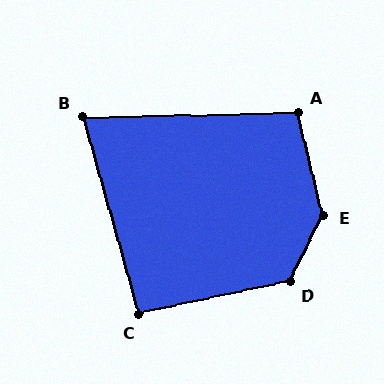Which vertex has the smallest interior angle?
B, at approximately 75 degrees.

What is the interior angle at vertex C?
Approximately 94 degrees (approximately right).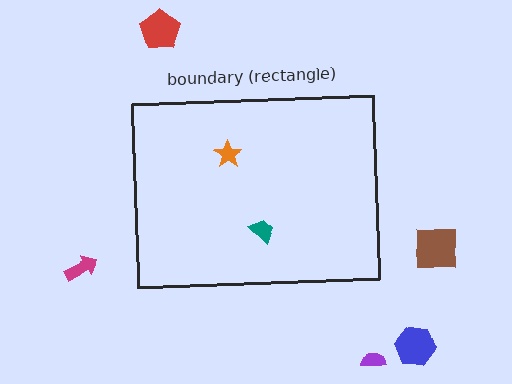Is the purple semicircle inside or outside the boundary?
Outside.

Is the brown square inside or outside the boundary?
Outside.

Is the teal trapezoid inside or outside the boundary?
Inside.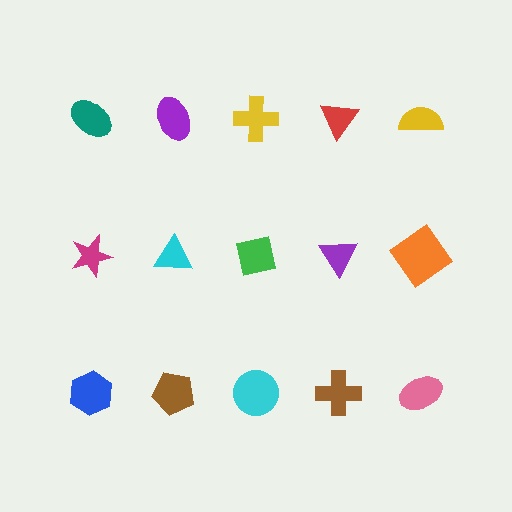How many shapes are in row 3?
5 shapes.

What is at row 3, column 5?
A pink ellipse.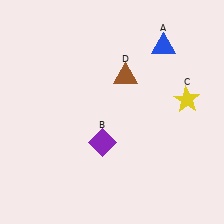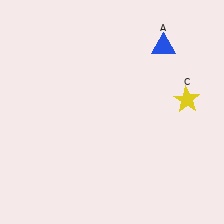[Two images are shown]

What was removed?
The brown triangle (D), the purple diamond (B) were removed in Image 2.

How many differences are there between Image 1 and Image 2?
There are 2 differences between the two images.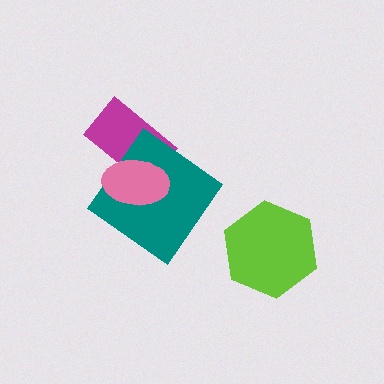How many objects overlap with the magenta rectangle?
2 objects overlap with the magenta rectangle.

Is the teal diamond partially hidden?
Yes, it is partially covered by another shape.